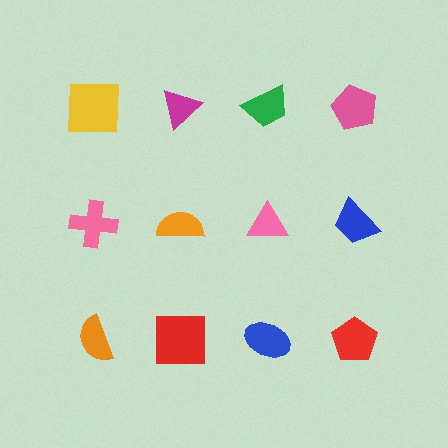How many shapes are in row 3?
4 shapes.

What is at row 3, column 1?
An orange semicircle.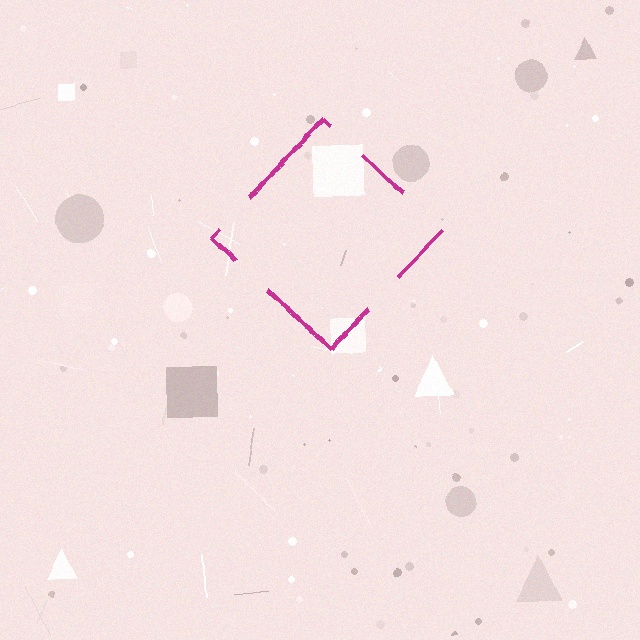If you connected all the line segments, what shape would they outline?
They would outline a diamond.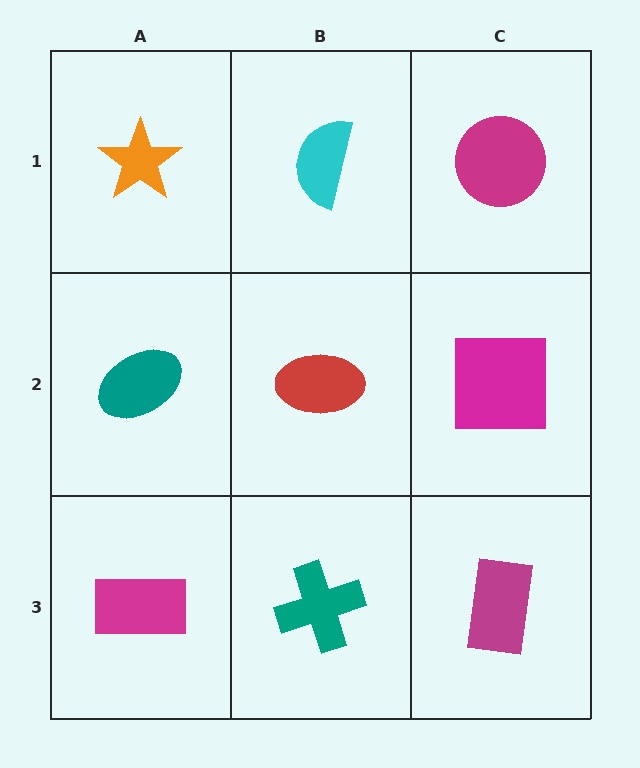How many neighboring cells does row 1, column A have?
2.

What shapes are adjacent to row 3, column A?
A teal ellipse (row 2, column A), a teal cross (row 3, column B).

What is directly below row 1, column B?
A red ellipse.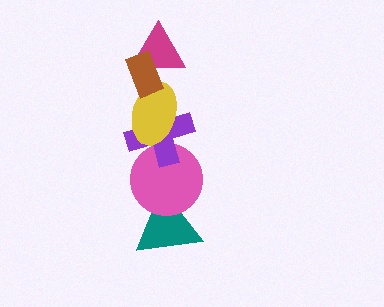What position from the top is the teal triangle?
The teal triangle is 6th from the top.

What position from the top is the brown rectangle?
The brown rectangle is 1st from the top.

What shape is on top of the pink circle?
The purple cross is on top of the pink circle.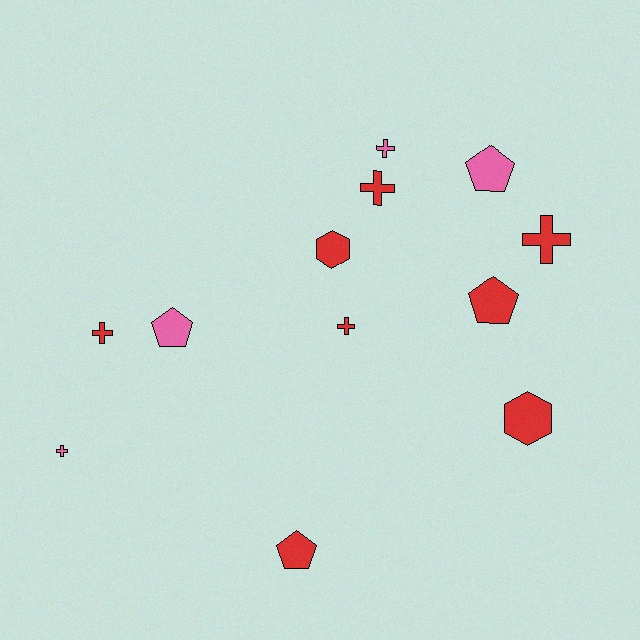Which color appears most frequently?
Red, with 8 objects.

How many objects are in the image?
There are 12 objects.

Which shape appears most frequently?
Cross, with 6 objects.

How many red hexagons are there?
There are 2 red hexagons.